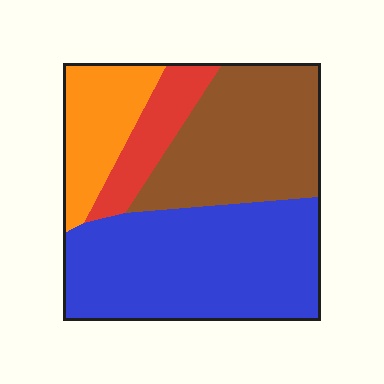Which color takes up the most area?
Blue, at roughly 45%.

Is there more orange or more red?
Orange.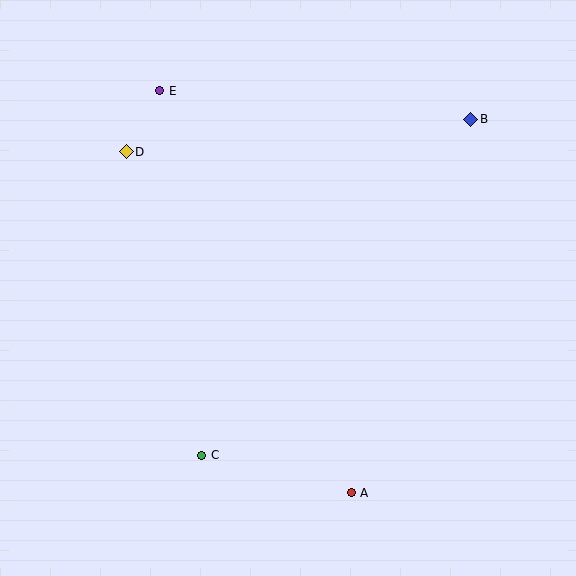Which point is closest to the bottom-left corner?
Point C is closest to the bottom-left corner.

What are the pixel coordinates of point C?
Point C is at (202, 455).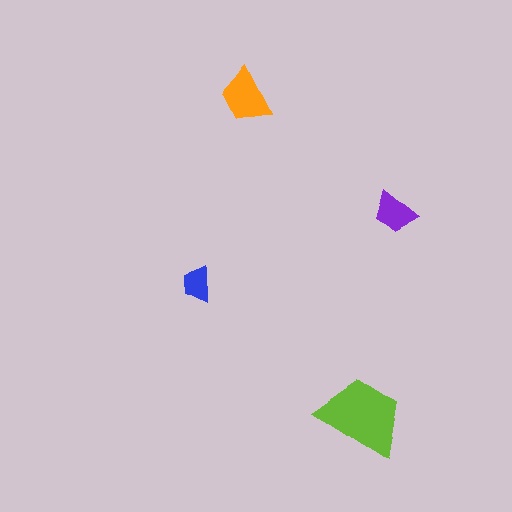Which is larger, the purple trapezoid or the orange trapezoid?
The orange one.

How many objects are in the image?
There are 4 objects in the image.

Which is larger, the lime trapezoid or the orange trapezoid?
The lime one.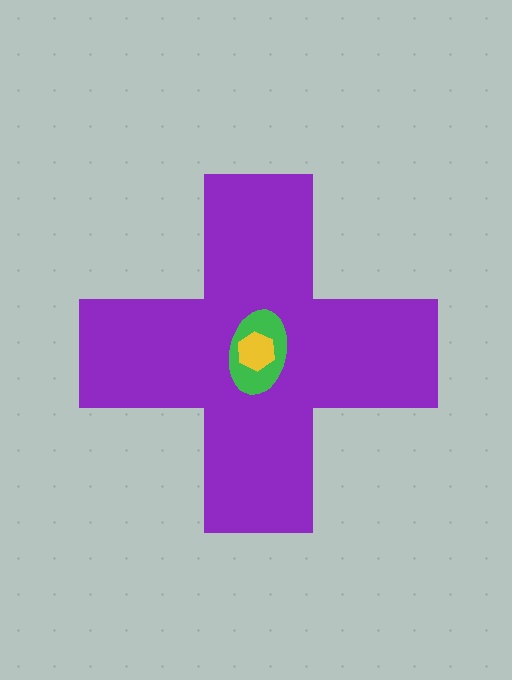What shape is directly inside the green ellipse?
The yellow hexagon.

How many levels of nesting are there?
3.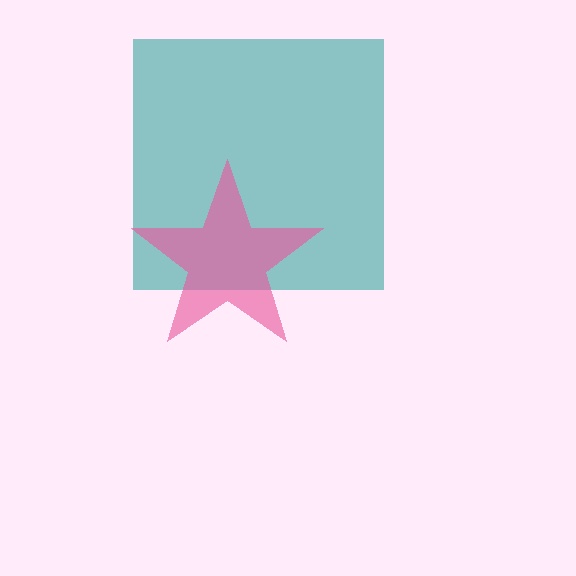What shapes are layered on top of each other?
The layered shapes are: a teal square, a pink star.